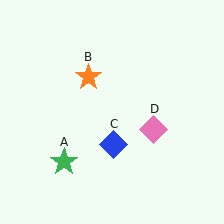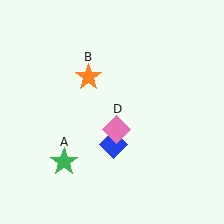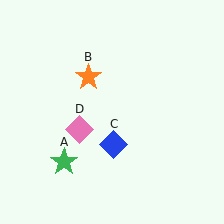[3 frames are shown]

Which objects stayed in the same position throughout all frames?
Green star (object A) and orange star (object B) and blue diamond (object C) remained stationary.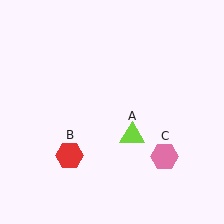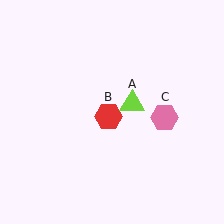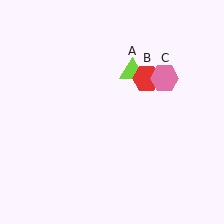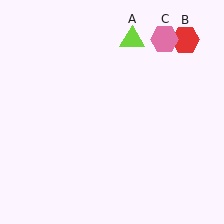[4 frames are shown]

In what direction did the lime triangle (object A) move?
The lime triangle (object A) moved up.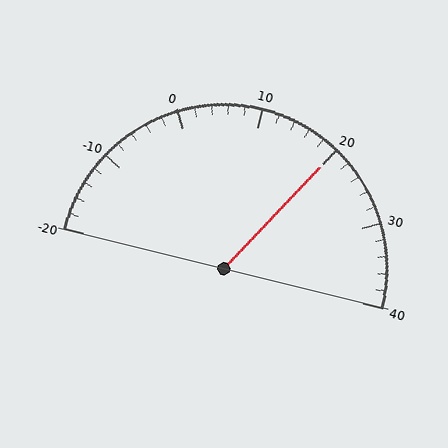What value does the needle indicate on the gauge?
The needle indicates approximately 20.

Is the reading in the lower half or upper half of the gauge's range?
The reading is in the upper half of the range (-20 to 40).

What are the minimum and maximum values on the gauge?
The gauge ranges from -20 to 40.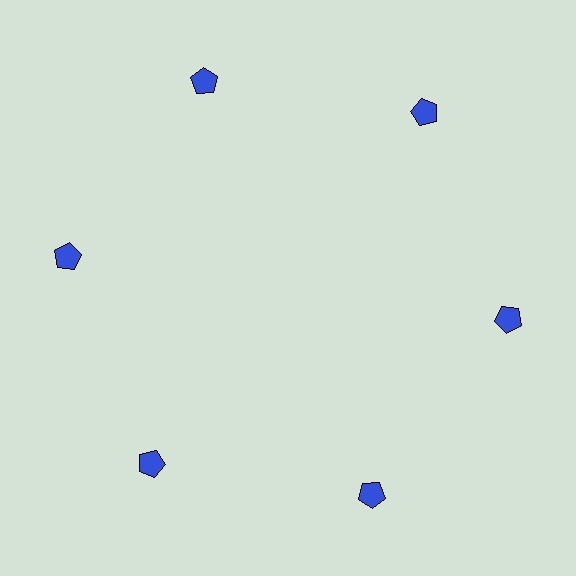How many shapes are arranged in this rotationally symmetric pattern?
There are 6 shapes, arranged in 6 groups of 1.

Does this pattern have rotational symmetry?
Yes, this pattern has 6-fold rotational symmetry. It looks the same after rotating 60 degrees around the center.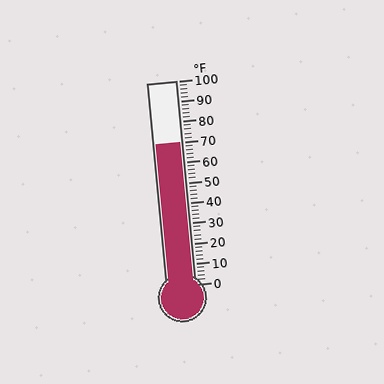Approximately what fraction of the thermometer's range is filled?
The thermometer is filled to approximately 70% of its range.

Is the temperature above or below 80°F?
The temperature is below 80°F.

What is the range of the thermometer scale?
The thermometer scale ranges from 0°F to 100°F.